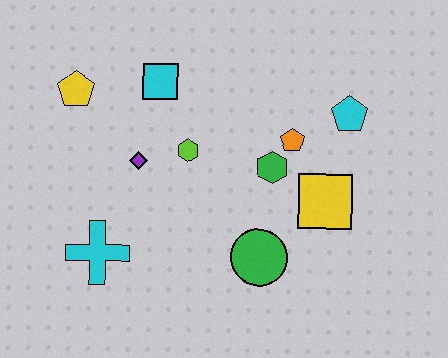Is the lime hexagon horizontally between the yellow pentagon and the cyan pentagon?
Yes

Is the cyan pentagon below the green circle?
No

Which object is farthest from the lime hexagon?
The cyan pentagon is farthest from the lime hexagon.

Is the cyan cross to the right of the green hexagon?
No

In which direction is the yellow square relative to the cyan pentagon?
The yellow square is below the cyan pentagon.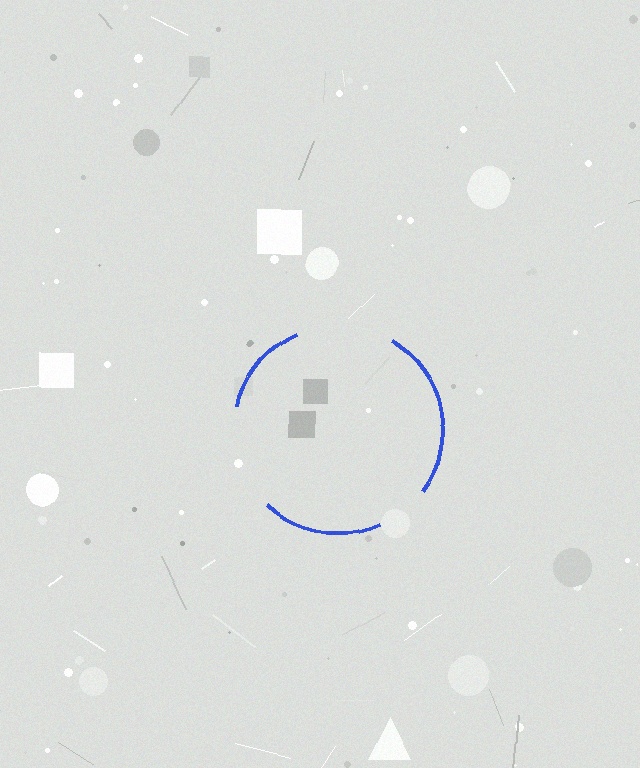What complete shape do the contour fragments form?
The contour fragments form a circle.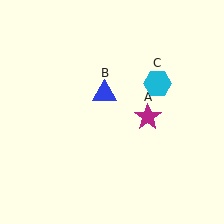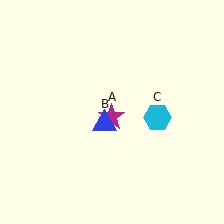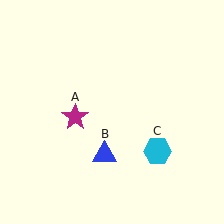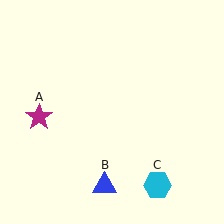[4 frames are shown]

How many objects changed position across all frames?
3 objects changed position: magenta star (object A), blue triangle (object B), cyan hexagon (object C).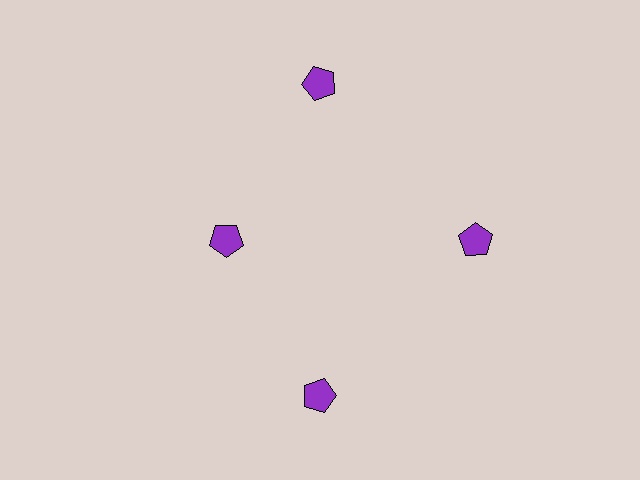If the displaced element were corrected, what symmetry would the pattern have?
It would have 4-fold rotational symmetry — the pattern would map onto itself every 90 degrees.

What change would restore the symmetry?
The symmetry would be restored by moving it outward, back onto the ring so that all 4 pentagons sit at equal angles and equal distance from the center.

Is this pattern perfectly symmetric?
No. The 4 purple pentagons are arranged in a ring, but one element near the 9 o'clock position is pulled inward toward the center, breaking the 4-fold rotational symmetry.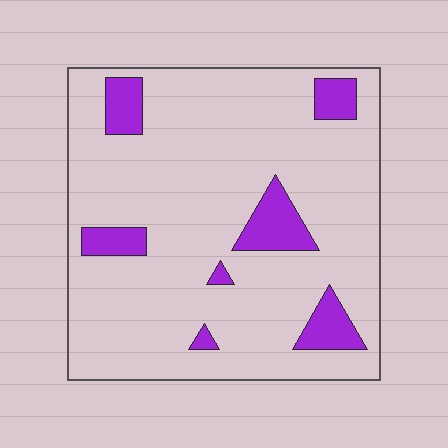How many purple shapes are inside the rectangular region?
7.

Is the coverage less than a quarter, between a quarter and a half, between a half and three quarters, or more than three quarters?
Less than a quarter.